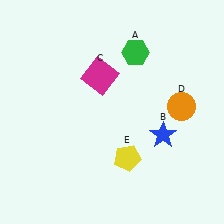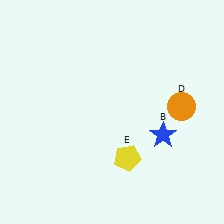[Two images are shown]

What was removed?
The magenta square (C), the green hexagon (A) were removed in Image 2.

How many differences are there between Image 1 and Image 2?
There are 2 differences between the two images.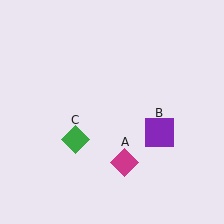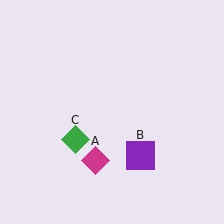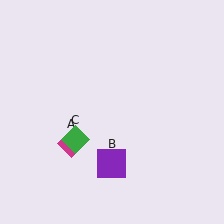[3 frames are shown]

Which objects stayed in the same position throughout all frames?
Green diamond (object C) remained stationary.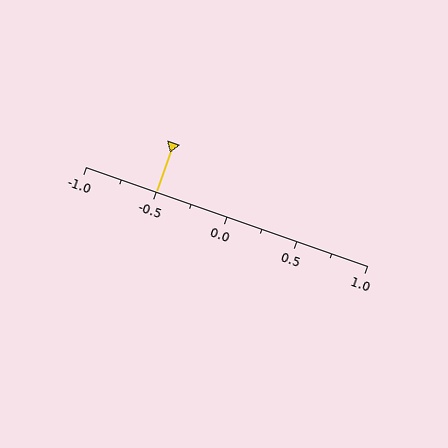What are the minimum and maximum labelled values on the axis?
The axis runs from -1.0 to 1.0.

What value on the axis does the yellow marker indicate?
The marker indicates approximately -0.5.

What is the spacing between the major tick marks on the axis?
The major ticks are spaced 0.5 apart.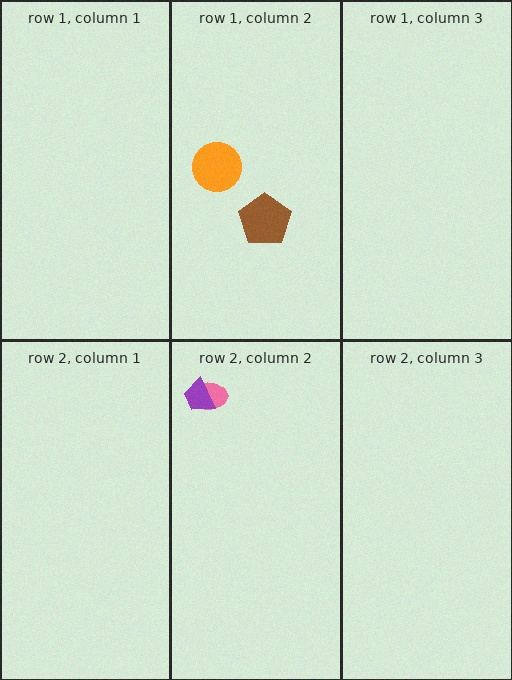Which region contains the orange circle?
The row 1, column 2 region.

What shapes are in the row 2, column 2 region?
The pink ellipse, the purple trapezoid.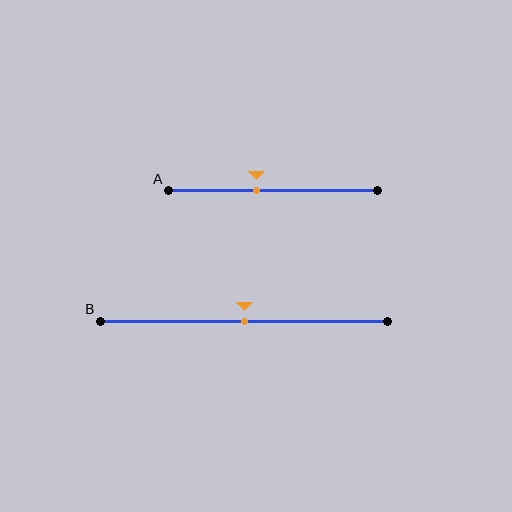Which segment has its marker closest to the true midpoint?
Segment B has its marker closest to the true midpoint.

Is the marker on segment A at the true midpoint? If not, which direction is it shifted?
No, the marker on segment A is shifted to the left by about 8% of the segment length.